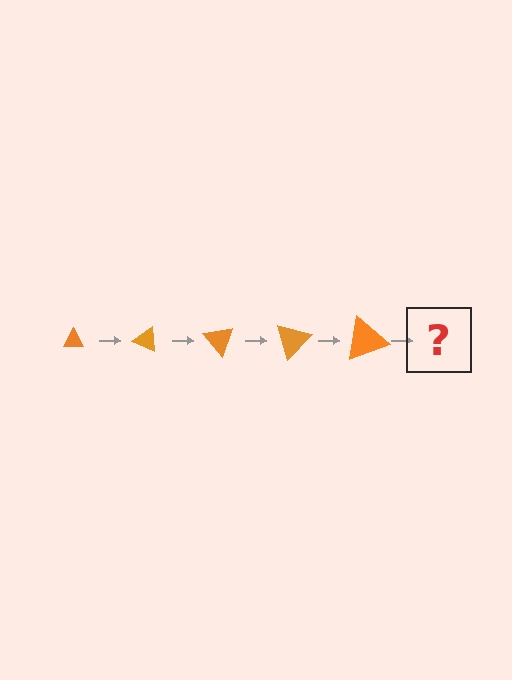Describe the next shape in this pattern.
It should be a triangle, larger than the previous one and rotated 125 degrees from the start.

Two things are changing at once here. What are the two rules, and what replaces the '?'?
The two rules are that the triangle grows larger each step and it rotates 25 degrees each step. The '?' should be a triangle, larger than the previous one and rotated 125 degrees from the start.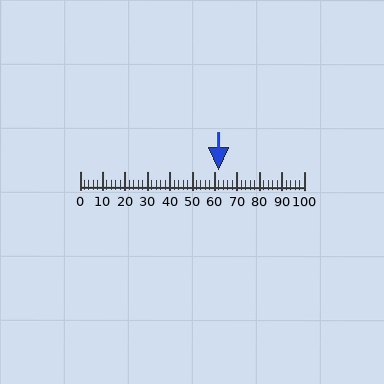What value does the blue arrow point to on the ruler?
The blue arrow points to approximately 62.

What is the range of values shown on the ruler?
The ruler shows values from 0 to 100.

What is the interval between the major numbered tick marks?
The major tick marks are spaced 10 units apart.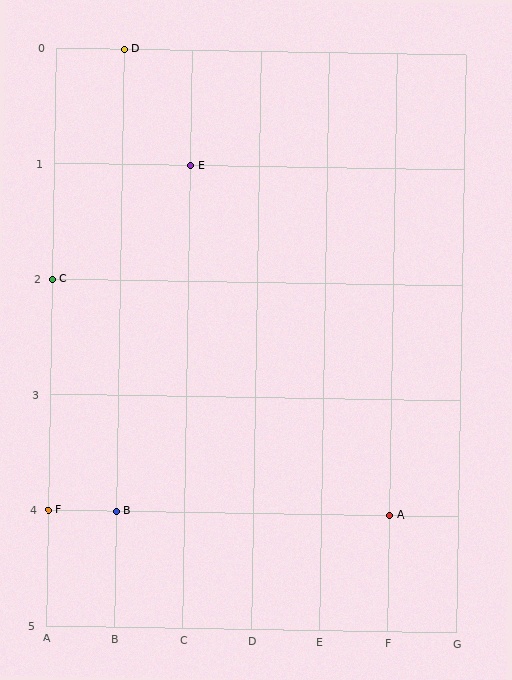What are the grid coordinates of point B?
Point B is at grid coordinates (B, 4).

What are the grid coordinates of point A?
Point A is at grid coordinates (F, 4).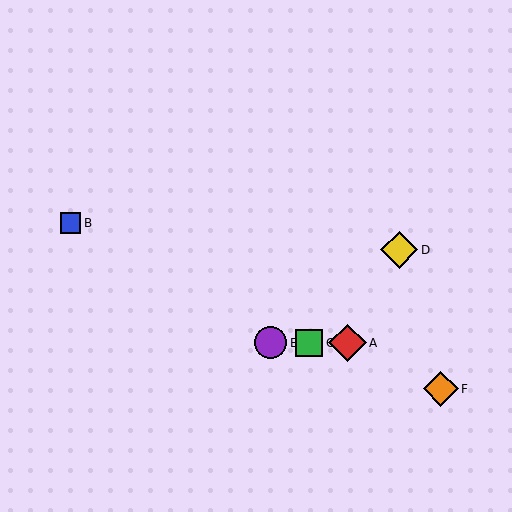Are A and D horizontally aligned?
No, A is at y≈343 and D is at y≈250.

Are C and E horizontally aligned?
Yes, both are at y≈343.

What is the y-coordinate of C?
Object C is at y≈343.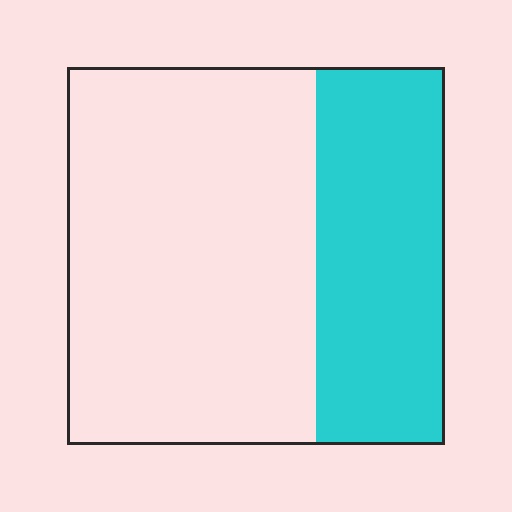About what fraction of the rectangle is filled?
About one third (1/3).